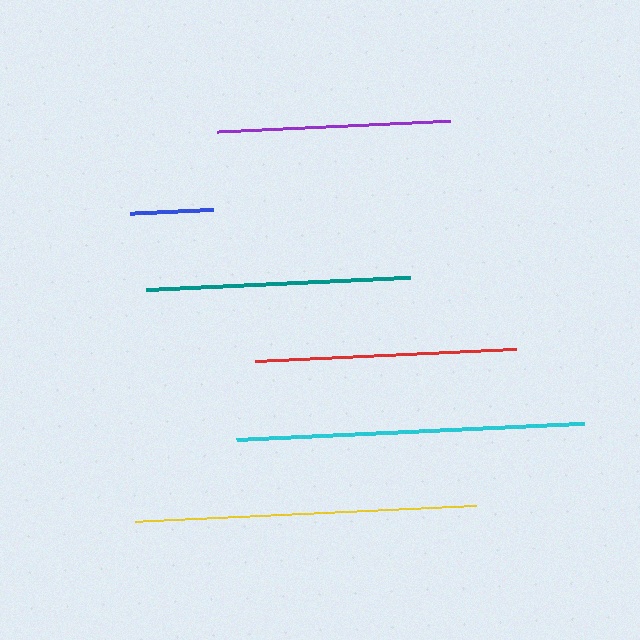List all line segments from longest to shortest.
From longest to shortest: cyan, yellow, teal, red, purple, blue.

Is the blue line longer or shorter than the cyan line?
The cyan line is longer than the blue line.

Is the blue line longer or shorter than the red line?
The red line is longer than the blue line.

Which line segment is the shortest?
The blue line is the shortest at approximately 83 pixels.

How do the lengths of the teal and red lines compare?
The teal and red lines are approximately the same length.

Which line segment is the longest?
The cyan line is the longest at approximately 349 pixels.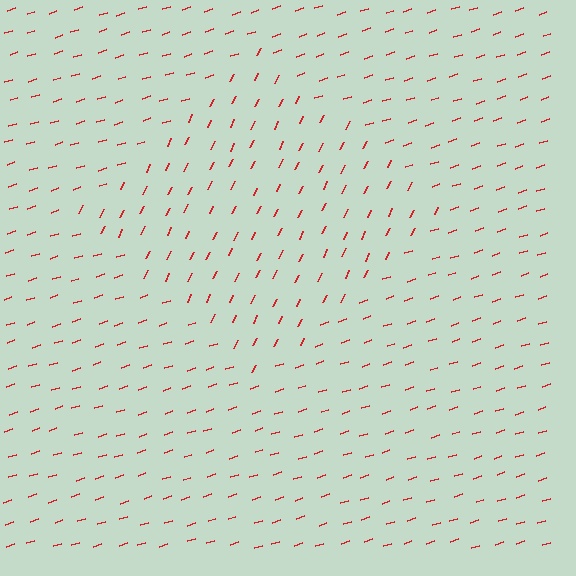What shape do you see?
I see a diamond.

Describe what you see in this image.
The image is filled with small red line segments. A diamond region in the image has lines oriented differently from the surrounding lines, creating a visible texture boundary.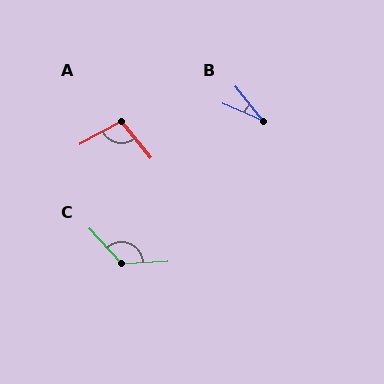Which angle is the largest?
C, at approximately 130 degrees.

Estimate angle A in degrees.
Approximately 101 degrees.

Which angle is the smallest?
B, at approximately 28 degrees.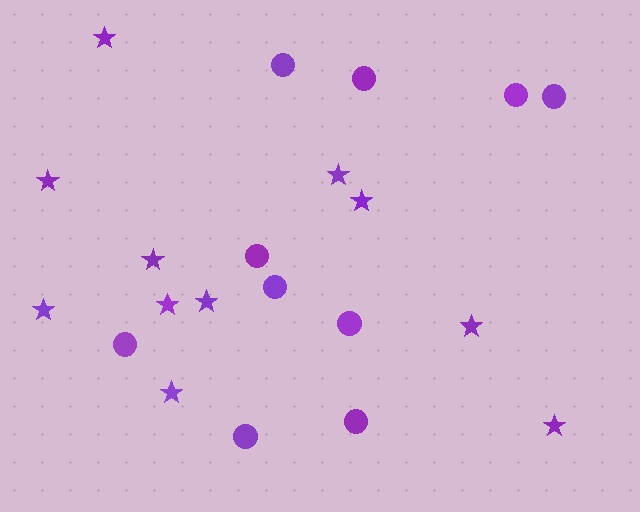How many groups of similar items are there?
There are 2 groups: one group of circles (10) and one group of stars (11).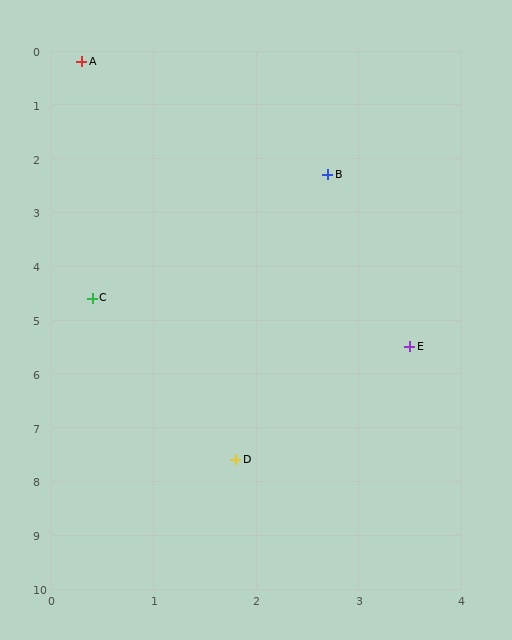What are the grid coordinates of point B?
Point B is at approximately (2.7, 2.3).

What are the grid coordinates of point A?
Point A is at approximately (0.3, 0.2).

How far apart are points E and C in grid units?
Points E and C are about 3.2 grid units apart.